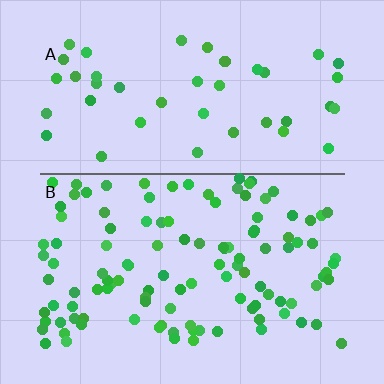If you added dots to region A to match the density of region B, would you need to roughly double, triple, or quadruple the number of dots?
Approximately triple.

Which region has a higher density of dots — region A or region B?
B (the bottom).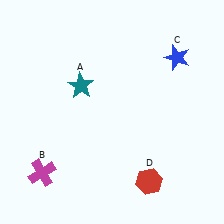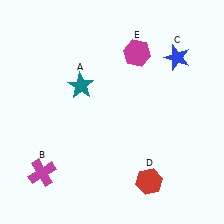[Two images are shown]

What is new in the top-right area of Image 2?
A magenta hexagon (E) was added in the top-right area of Image 2.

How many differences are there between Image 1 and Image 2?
There is 1 difference between the two images.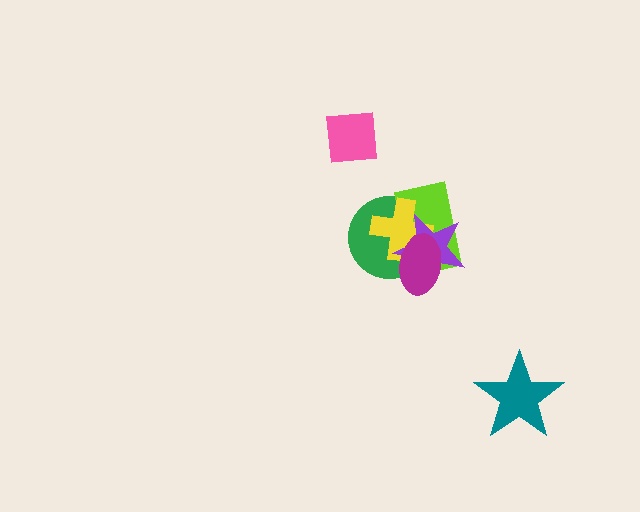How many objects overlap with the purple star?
4 objects overlap with the purple star.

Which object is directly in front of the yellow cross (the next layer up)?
The purple star is directly in front of the yellow cross.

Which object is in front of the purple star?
The magenta ellipse is in front of the purple star.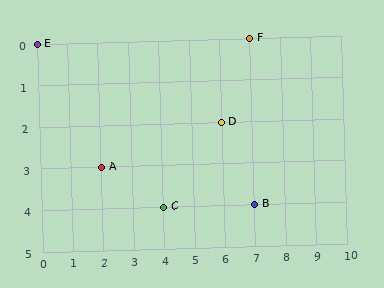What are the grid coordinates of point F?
Point F is at grid coordinates (7, 0).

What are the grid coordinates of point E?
Point E is at grid coordinates (0, 0).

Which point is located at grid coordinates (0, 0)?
Point E is at (0, 0).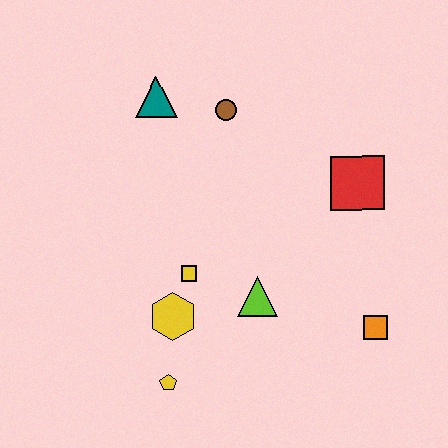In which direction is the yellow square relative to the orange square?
The yellow square is to the left of the orange square.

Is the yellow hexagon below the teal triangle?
Yes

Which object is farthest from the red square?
The yellow pentagon is farthest from the red square.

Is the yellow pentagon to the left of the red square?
Yes